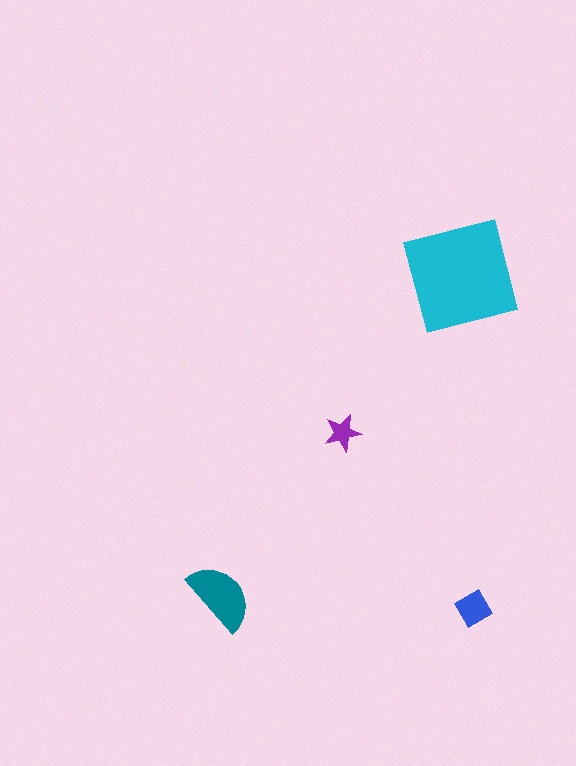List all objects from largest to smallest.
The cyan square, the teal semicircle, the blue diamond, the purple star.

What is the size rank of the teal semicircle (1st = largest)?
2nd.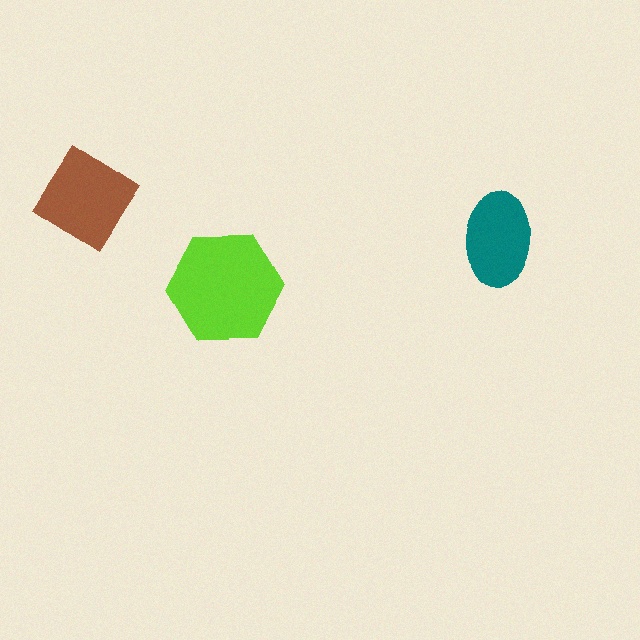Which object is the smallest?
The teal ellipse.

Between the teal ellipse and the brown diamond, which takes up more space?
The brown diamond.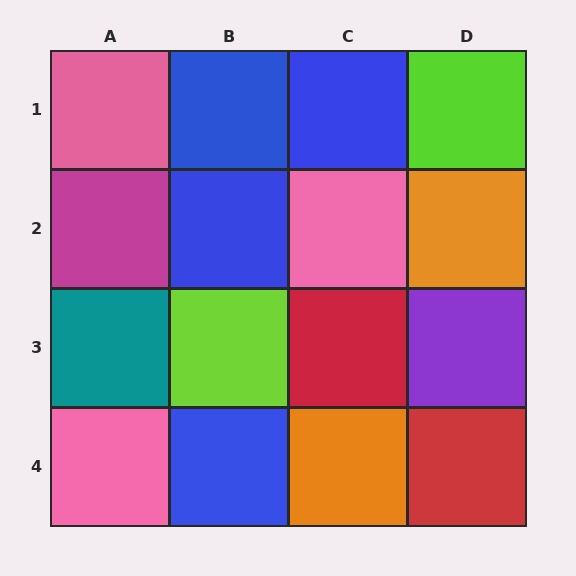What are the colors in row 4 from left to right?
Pink, blue, orange, red.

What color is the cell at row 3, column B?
Lime.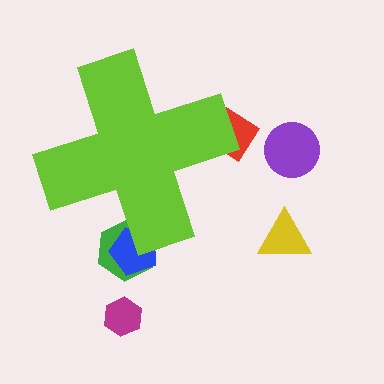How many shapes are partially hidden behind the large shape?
3 shapes are partially hidden.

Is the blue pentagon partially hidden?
Yes, the blue pentagon is partially hidden behind the lime cross.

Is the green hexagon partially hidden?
Yes, the green hexagon is partially hidden behind the lime cross.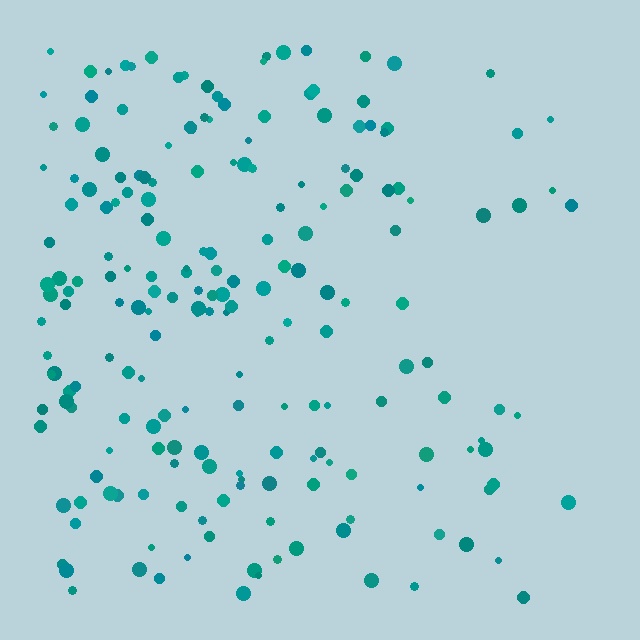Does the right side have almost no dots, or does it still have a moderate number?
Still a moderate number, just noticeably fewer than the left.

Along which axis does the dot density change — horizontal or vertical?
Horizontal.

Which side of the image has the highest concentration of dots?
The left.